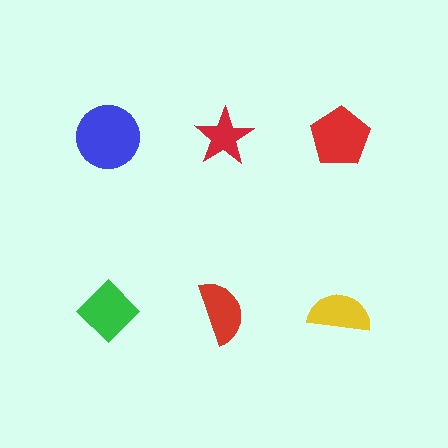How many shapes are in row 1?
3 shapes.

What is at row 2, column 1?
A green diamond.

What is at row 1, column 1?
A blue circle.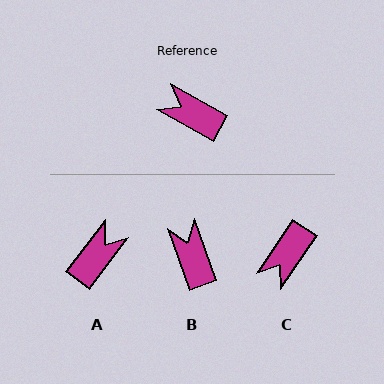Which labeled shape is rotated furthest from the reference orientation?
A, about 98 degrees away.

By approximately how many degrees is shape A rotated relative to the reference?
Approximately 98 degrees clockwise.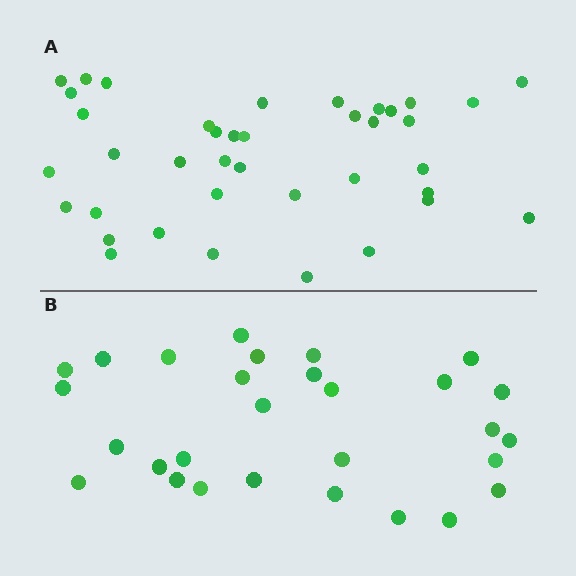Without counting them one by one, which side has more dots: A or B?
Region A (the top region) has more dots.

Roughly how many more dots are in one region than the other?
Region A has roughly 10 or so more dots than region B.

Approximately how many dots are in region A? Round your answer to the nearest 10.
About 40 dots. (The exact count is 39, which rounds to 40.)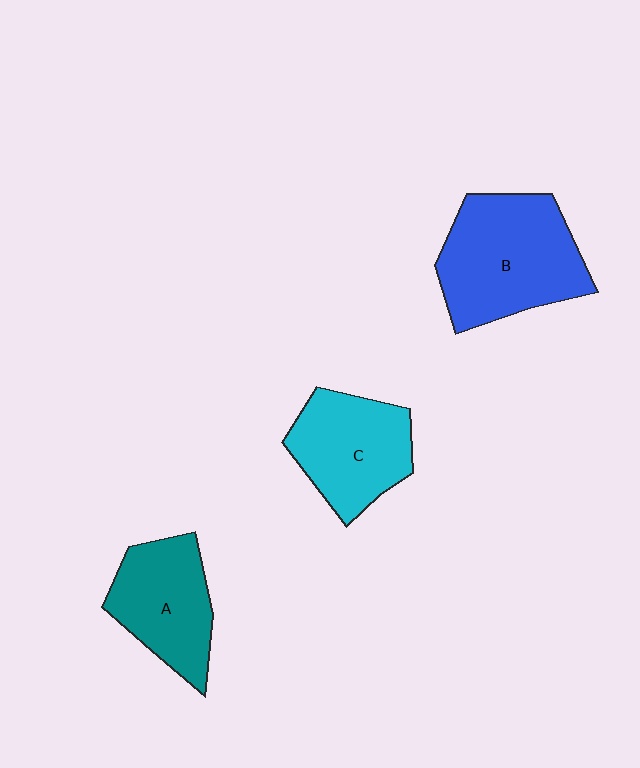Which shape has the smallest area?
Shape A (teal).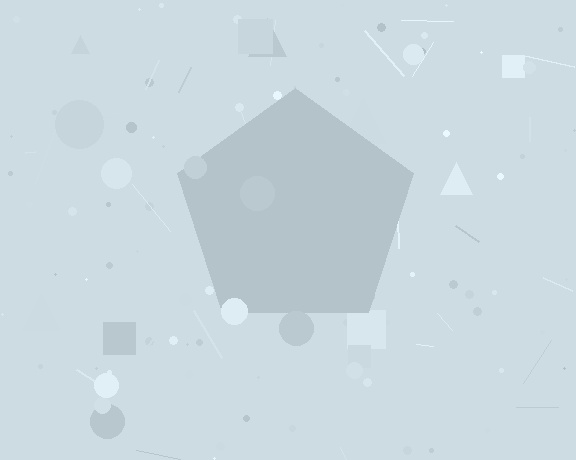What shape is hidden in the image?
A pentagon is hidden in the image.